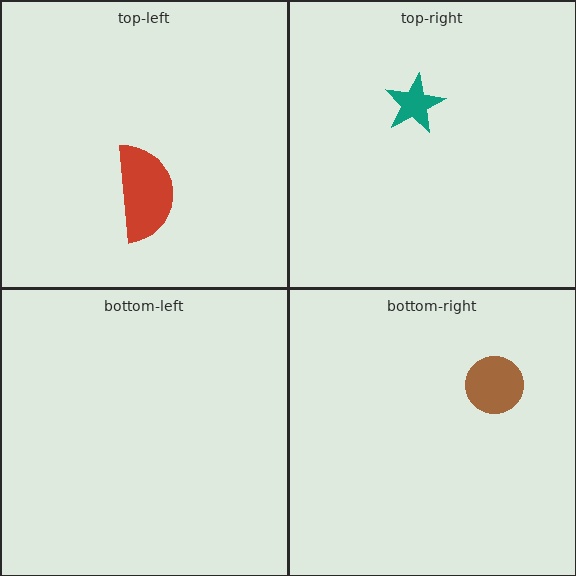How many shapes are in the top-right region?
1.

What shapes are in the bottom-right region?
The brown circle.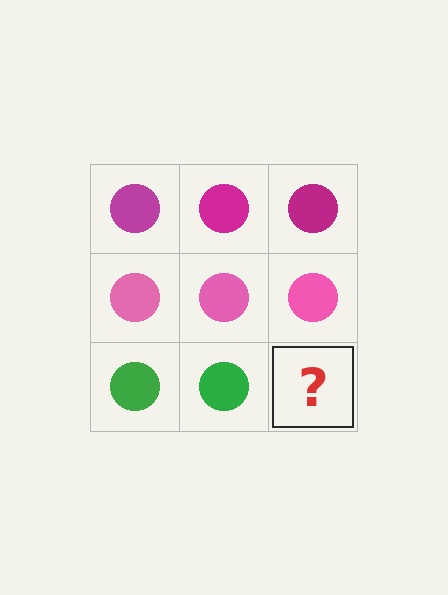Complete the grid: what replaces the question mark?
The question mark should be replaced with a green circle.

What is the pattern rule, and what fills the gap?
The rule is that each row has a consistent color. The gap should be filled with a green circle.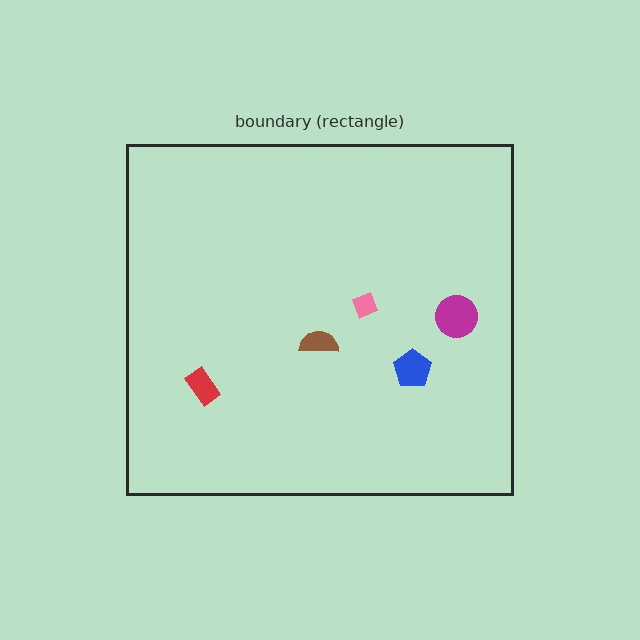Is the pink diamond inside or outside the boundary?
Inside.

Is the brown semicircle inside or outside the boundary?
Inside.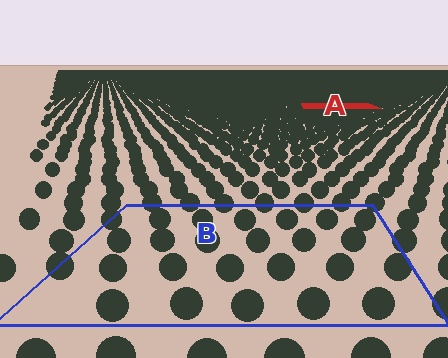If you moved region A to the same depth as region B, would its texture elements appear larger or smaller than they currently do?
They would appear larger. At a closer depth, the same texture elements are projected at a bigger on-screen size.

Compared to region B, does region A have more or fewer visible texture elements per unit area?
Region A has more texture elements per unit area — they are packed more densely because it is farther away.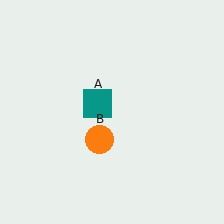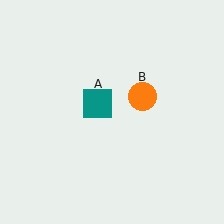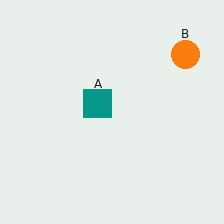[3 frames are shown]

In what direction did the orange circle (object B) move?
The orange circle (object B) moved up and to the right.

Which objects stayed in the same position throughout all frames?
Teal square (object A) remained stationary.